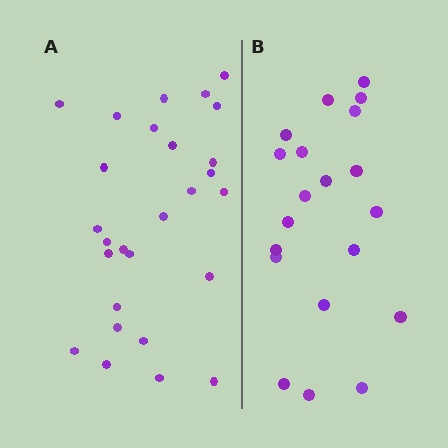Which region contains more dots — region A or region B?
Region A (the left region) has more dots.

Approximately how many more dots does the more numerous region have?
Region A has roughly 8 or so more dots than region B.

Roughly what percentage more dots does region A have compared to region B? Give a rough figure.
About 35% more.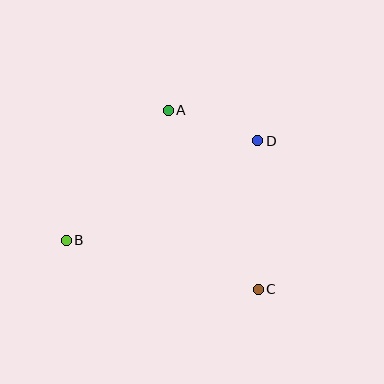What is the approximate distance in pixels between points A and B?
The distance between A and B is approximately 166 pixels.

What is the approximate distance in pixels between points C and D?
The distance between C and D is approximately 149 pixels.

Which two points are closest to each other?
Points A and D are closest to each other.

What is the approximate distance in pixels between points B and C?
The distance between B and C is approximately 199 pixels.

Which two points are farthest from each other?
Points B and D are farthest from each other.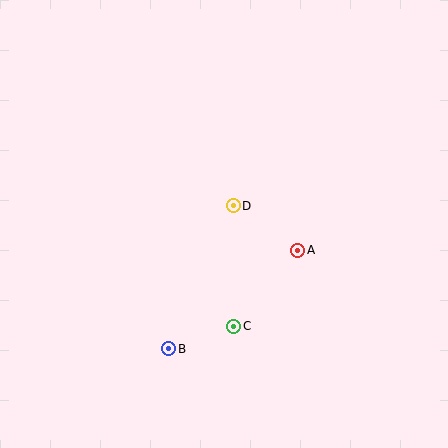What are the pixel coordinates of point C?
Point C is at (234, 326).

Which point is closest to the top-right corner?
Point A is closest to the top-right corner.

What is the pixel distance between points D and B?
The distance between D and B is 157 pixels.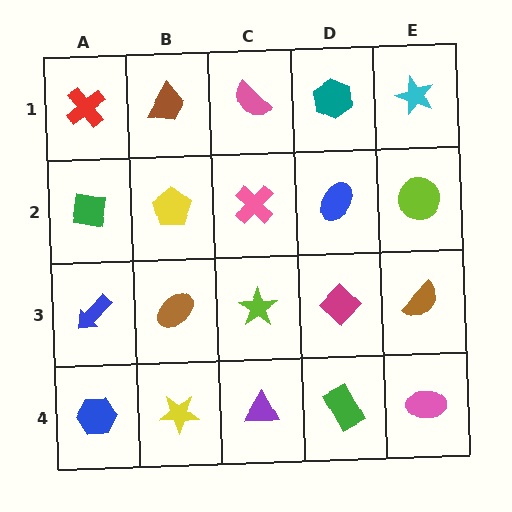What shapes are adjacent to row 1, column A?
A green square (row 2, column A), a brown trapezoid (row 1, column B).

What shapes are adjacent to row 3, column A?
A green square (row 2, column A), a blue hexagon (row 4, column A), a brown ellipse (row 3, column B).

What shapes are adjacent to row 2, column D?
A teal hexagon (row 1, column D), a magenta diamond (row 3, column D), a pink cross (row 2, column C), a lime circle (row 2, column E).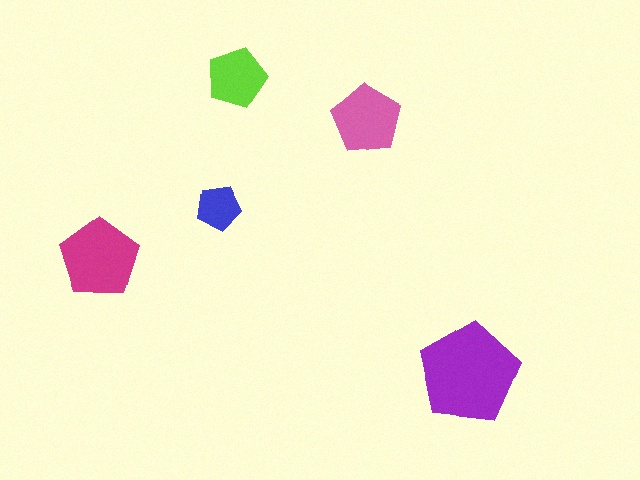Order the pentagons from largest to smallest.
the purple one, the magenta one, the pink one, the lime one, the blue one.